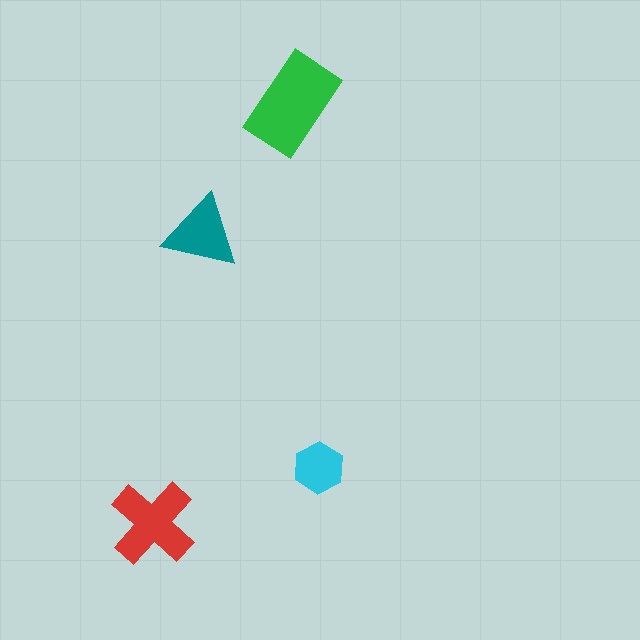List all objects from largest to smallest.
The green rectangle, the red cross, the teal triangle, the cyan hexagon.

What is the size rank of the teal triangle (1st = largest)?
3rd.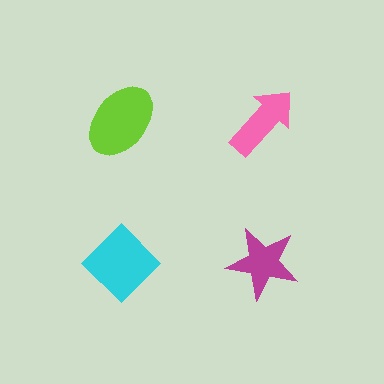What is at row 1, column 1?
A lime ellipse.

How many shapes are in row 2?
2 shapes.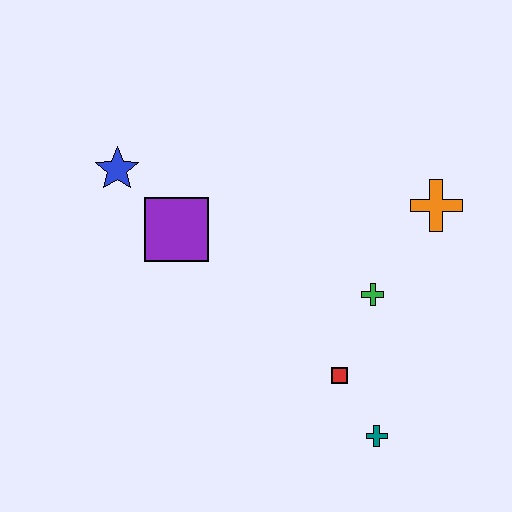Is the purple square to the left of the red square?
Yes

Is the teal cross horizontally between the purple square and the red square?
No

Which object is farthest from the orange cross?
The blue star is farthest from the orange cross.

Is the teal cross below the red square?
Yes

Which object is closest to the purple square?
The blue star is closest to the purple square.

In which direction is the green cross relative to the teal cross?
The green cross is above the teal cross.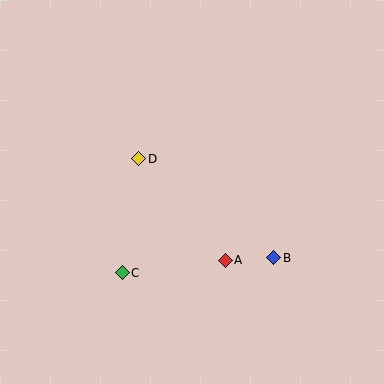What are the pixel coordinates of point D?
Point D is at (139, 159).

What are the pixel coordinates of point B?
Point B is at (274, 258).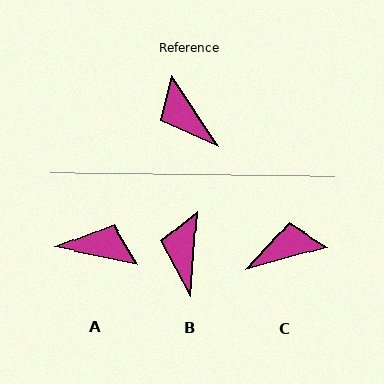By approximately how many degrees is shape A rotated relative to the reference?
Approximately 135 degrees clockwise.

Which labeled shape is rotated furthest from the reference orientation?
A, about 135 degrees away.